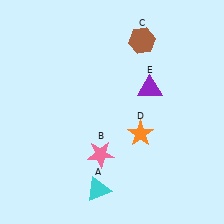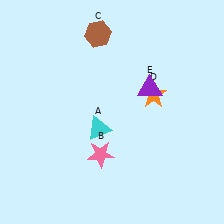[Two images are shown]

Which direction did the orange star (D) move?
The orange star (D) moved up.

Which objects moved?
The objects that moved are: the cyan triangle (A), the brown hexagon (C), the orange star (D).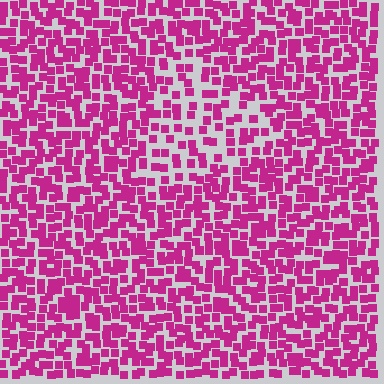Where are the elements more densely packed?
The elements are more densely packed outside the triangle boundary.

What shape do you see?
I see a triangle.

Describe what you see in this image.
The image contains small magenta elements arranged at two different densities. A triangle-shaped region is visible where the elements are less densely packed than the surrounding area.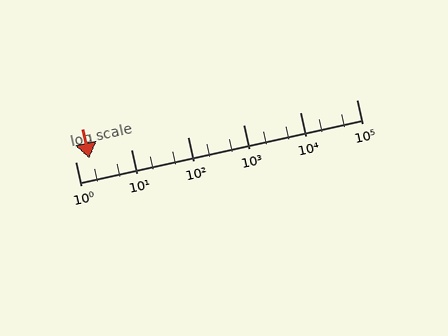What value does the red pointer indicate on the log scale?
The pointer indicates approximately 1.8.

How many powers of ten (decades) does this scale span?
The scale spans 5 decades, from 1 to 100000.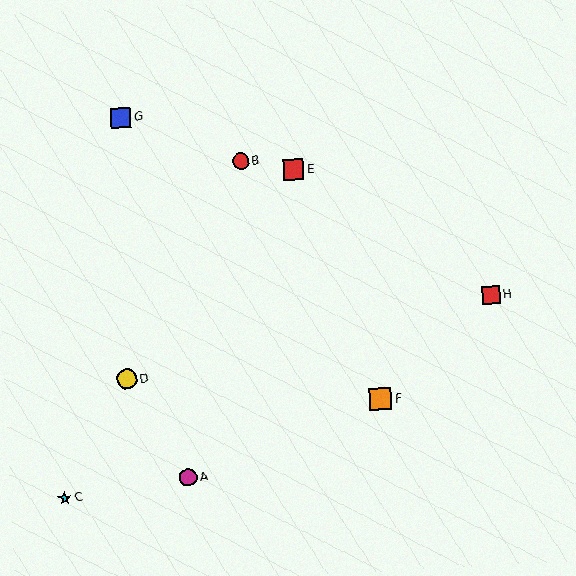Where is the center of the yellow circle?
The center of the yellow circle is at (127, 379).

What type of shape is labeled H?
Shape H is a red square.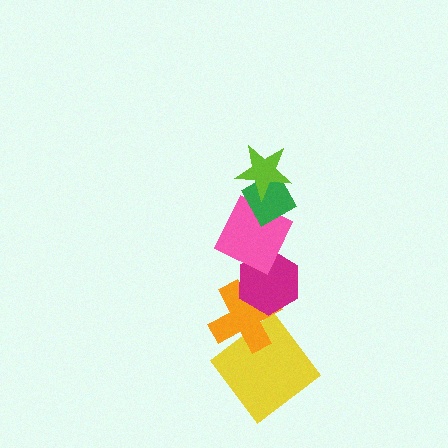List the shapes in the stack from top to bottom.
From top to bottom: the lime star, the green diamond, the pink square, the magenta hexagon, the orange cross, the yellow diamond.